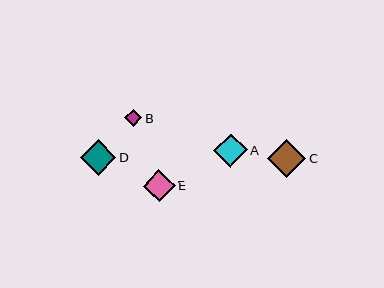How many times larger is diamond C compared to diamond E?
Diamond C is approximately 1.2 times the size of diamond E.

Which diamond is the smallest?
Diamond B is the smallest with a size of approximately 17 pixels.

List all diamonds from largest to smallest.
From largest to smallest: C, D, A, E, B.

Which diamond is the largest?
Diamond C is the largest with a size of approximately 38 pixels.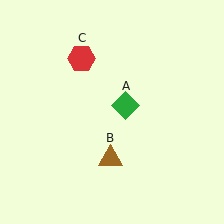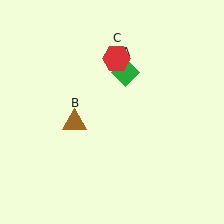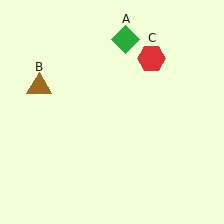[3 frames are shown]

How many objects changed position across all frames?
3 objects changed position: green diamond (object A), brown triangle (object B), red hexagon (object C).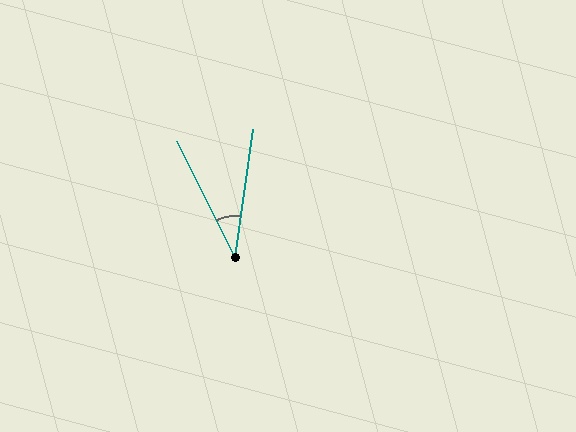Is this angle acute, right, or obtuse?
It is acute.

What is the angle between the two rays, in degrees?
Approximately 35 degrees.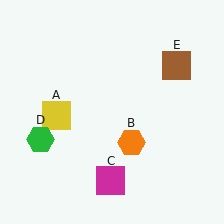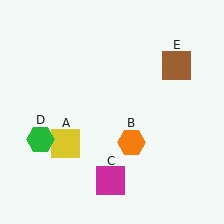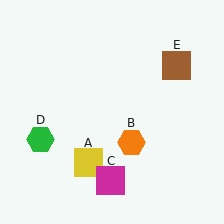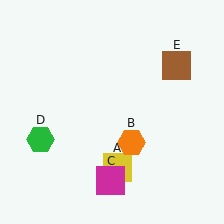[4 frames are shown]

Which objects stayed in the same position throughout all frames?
Orange hexagon (object B) and magenta square (object C) and green hexagon (object D) and brown square (object E) remained stationary.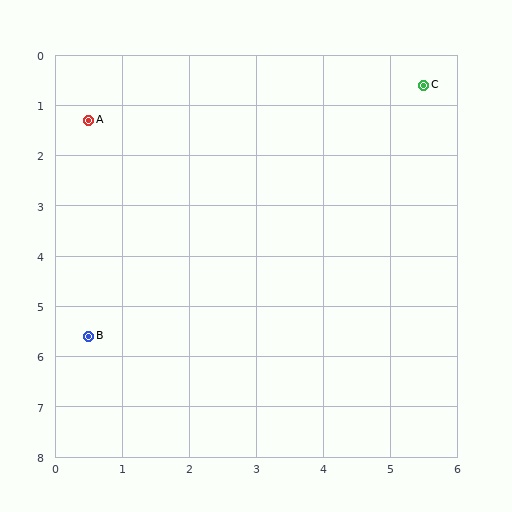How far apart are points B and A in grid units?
Points B and A are about 4.3 grid units apart.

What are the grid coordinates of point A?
Point A is at approximately (0.5, 1.3).